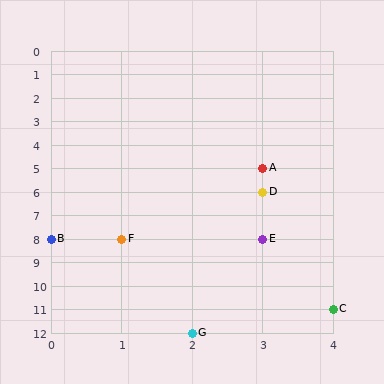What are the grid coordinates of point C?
Point C is at grid coordinates (4, 11).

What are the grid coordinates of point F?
Point F is at grid coordinates (1, 8).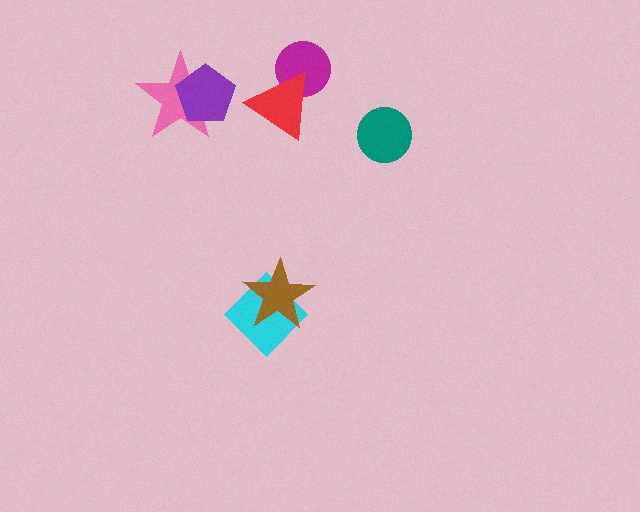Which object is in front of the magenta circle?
The red triangle is in front of the magenta circle.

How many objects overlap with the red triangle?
1 object overlaps with the red triangle.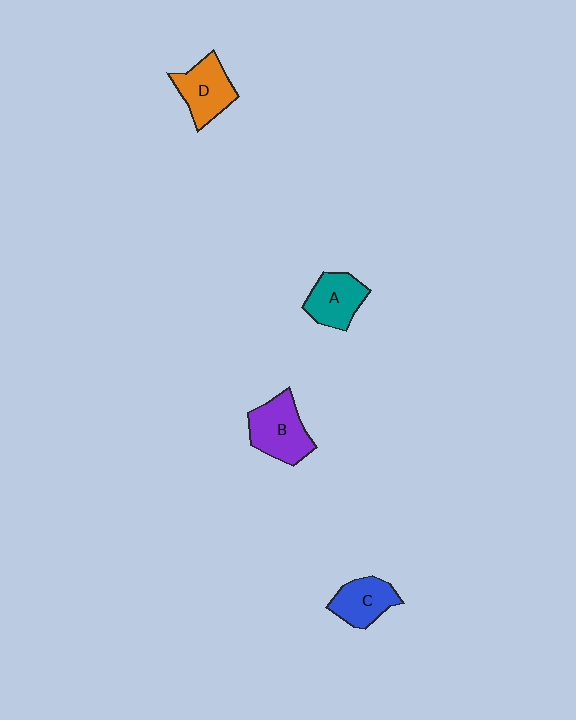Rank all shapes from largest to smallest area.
From largest to smallest: B (purple), D (orange), A (teal), C (blue).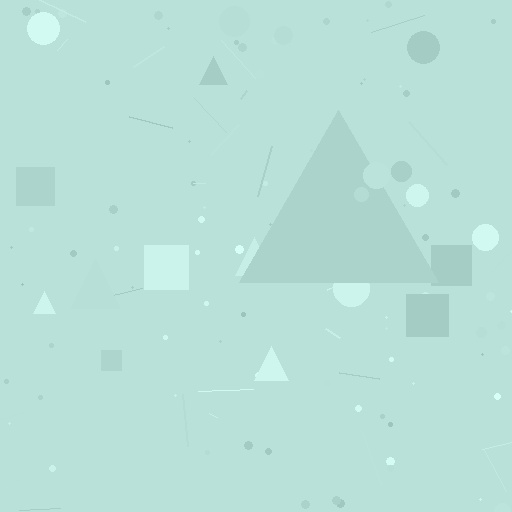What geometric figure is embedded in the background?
A triangle is embedded in the background.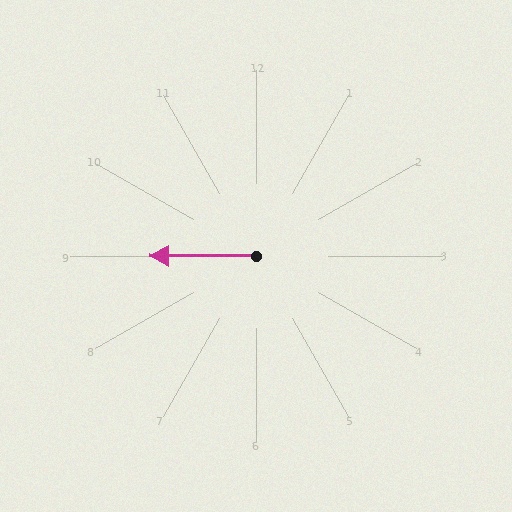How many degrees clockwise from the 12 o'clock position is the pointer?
Approximately 270 degrees.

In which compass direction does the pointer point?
West.